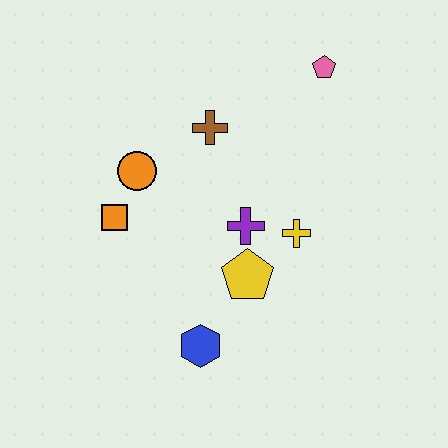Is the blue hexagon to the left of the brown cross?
Yes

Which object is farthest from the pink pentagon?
The blue hexagon is farthest from the pink pentagon.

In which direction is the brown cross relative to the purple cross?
The brown cross is above the purple cross.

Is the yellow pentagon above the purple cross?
No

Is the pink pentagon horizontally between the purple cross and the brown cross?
No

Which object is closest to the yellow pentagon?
The purple cross is closest to the yellow pentagon.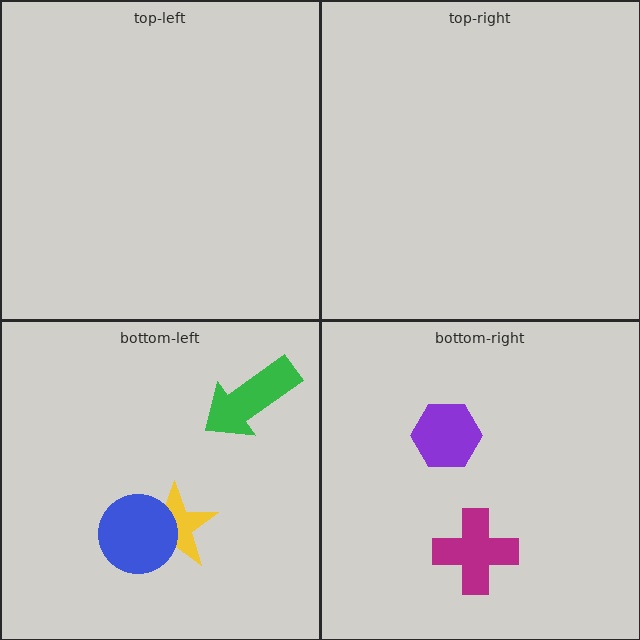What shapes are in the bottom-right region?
The purple hexagon, the magenta cross.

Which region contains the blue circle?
The bottom-left region.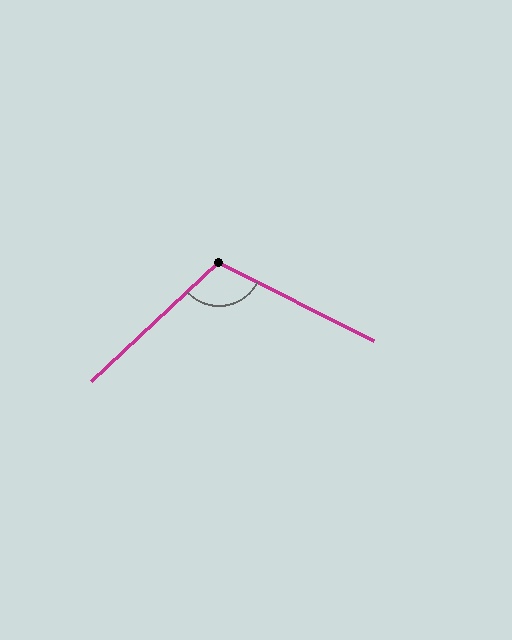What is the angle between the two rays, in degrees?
Approximately 110 degrees.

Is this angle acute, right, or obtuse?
It is obtuse.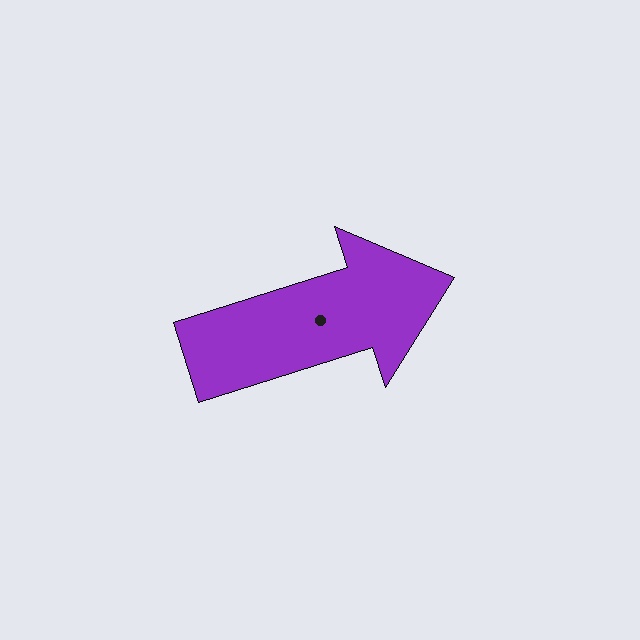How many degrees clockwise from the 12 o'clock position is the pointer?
Approximately 72 degrees.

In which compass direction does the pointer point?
East.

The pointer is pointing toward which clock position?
Roughly 2 o'clock.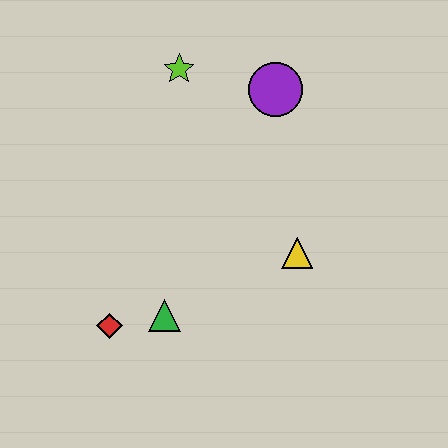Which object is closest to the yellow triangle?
The green triangle is closest to the yellow triangle.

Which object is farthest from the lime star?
The red diamond is farthest from the lime star.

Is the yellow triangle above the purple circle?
No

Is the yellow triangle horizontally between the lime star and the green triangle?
No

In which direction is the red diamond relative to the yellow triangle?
The red diamond is to the left of the yellow triangle.